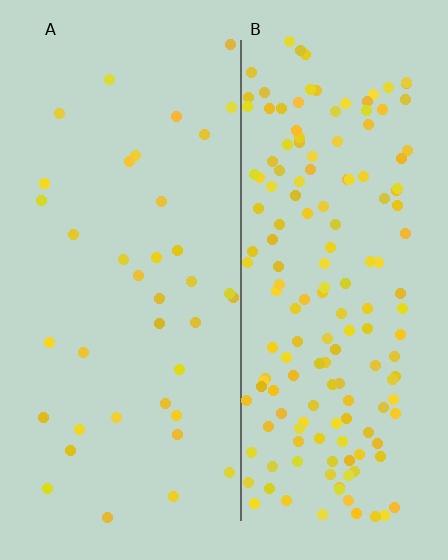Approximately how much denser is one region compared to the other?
Approximately 4.4× — region B over region A.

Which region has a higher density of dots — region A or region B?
B (the right).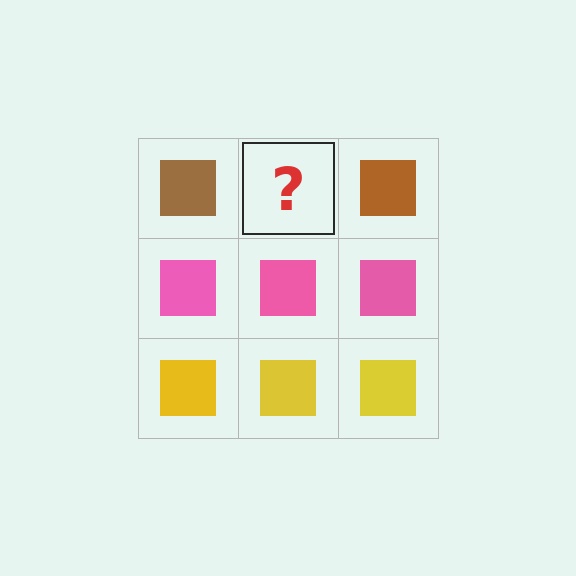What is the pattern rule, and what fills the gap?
The rule is that each row has a consistent color. The gap should be filled with a brown square.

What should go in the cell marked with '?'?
The missing cell should contain a brown square.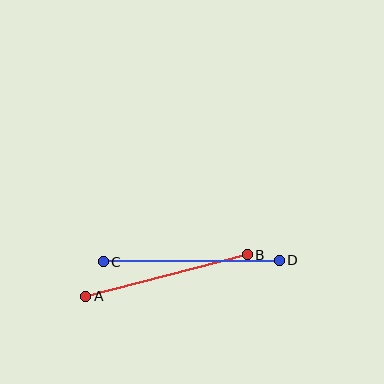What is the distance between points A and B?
The distance is approximately 167 pixels.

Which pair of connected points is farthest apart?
Points C and D are farthest apart.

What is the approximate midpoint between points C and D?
The midpoint is at approximately (191, 261) pixels.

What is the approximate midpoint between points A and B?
The midpoint is at approximately (167, 276) pixels.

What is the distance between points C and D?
The distance is approximately 176 pixels.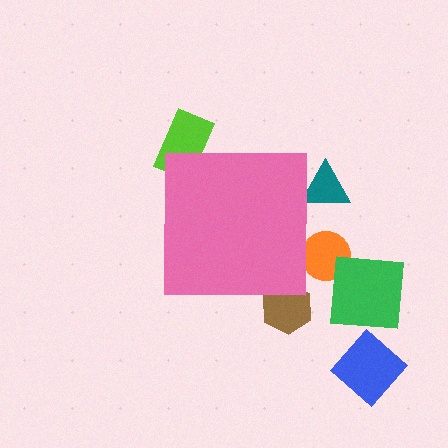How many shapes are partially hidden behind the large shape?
4 shapes are partially hidden.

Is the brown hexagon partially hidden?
Yes, the brown hexagon is partially hidden behind the pink square.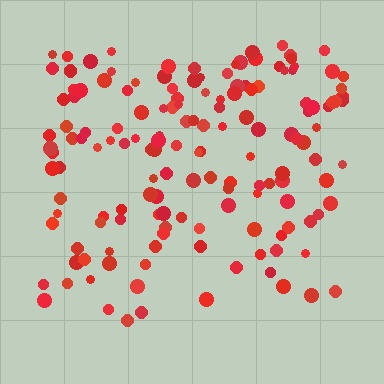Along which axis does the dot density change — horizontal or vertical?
Vertical.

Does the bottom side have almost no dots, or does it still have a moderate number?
Still a moderate number, just noticeably fewer than the top.